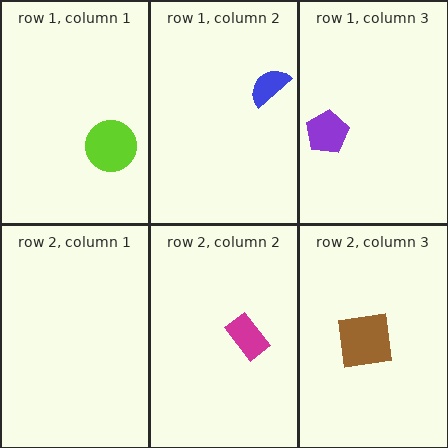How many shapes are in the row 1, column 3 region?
1.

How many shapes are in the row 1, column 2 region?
1.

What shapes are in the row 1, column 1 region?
The lime circle.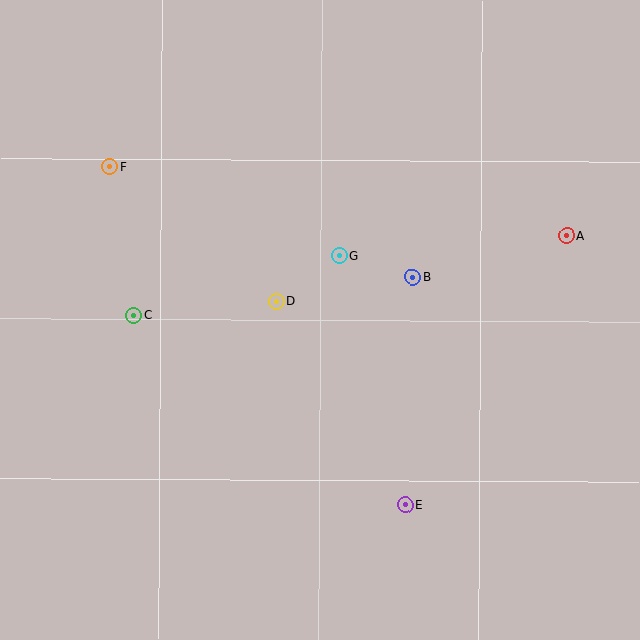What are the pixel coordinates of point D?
Point D is at (276, 301).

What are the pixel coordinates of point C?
Point C is at (134, 315).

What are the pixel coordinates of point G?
Point G is at (340, 256).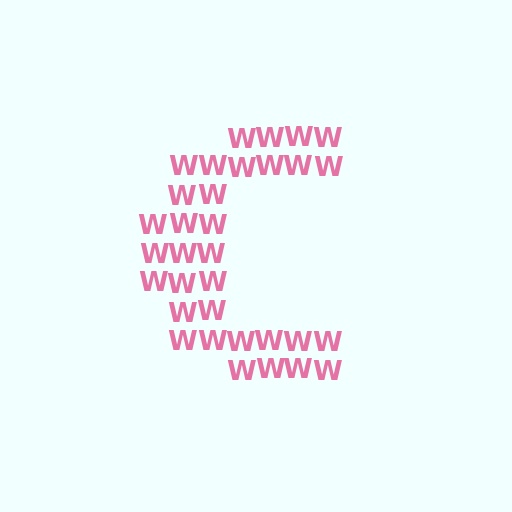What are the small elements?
The small elements are letter W's.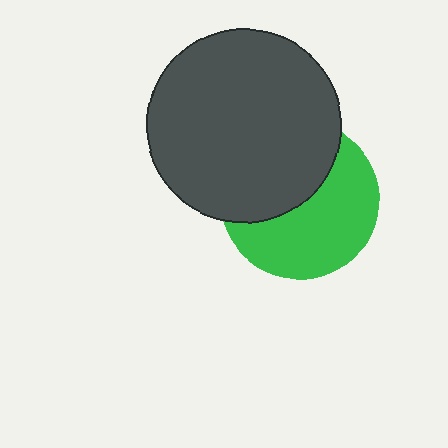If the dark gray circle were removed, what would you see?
You would see the complete green circle.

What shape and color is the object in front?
The object in front is a dark gray circle.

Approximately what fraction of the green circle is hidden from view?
Roughly 45% of the green circle is hidden behind the dark gray circle.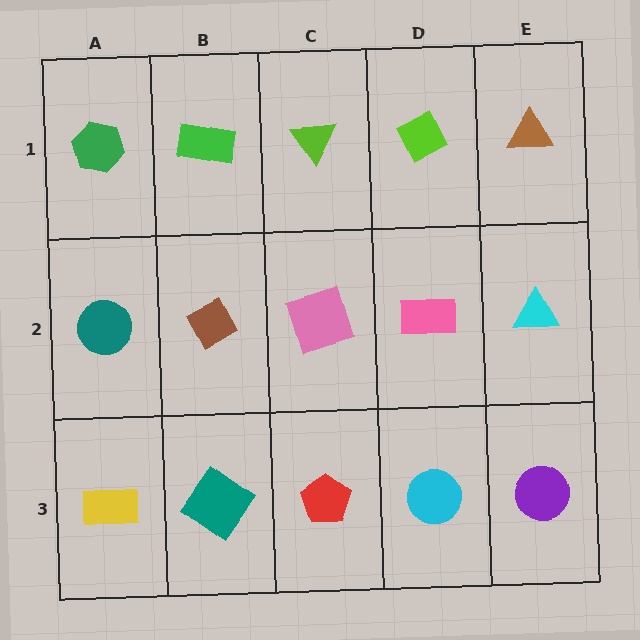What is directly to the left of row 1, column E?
A lime diamond.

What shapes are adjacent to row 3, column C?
A pink square (row 2, column C), a teal diamond (row 3, column B), a cyan circle (row 3, column D).